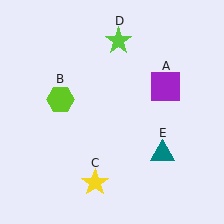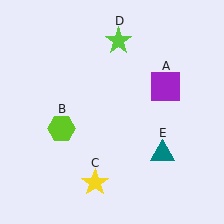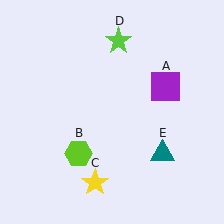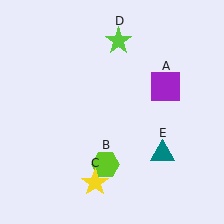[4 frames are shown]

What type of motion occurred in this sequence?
The lime hexagon (object B) rotated counterclockwise around the center of the scene.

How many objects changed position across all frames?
1 object changed position: lime hexagon (object B).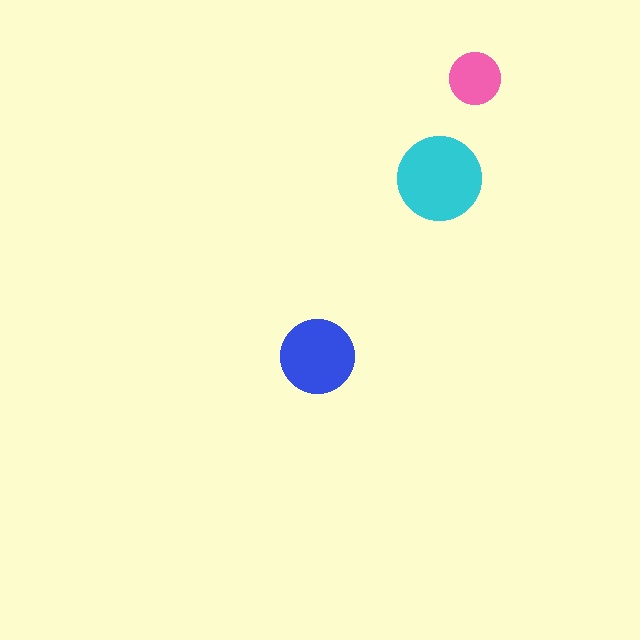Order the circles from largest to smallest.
the cyan one, the blue one, the pink one.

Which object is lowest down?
The blue circle is bottommost.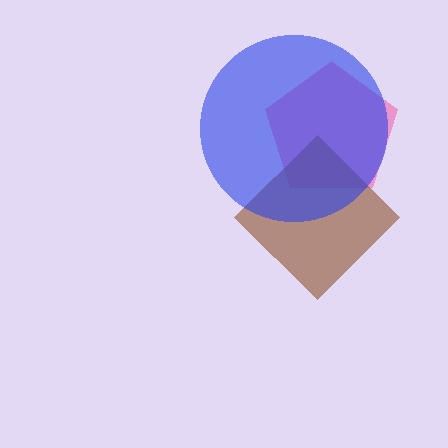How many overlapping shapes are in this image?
There are 3 overlapping shapes in the image.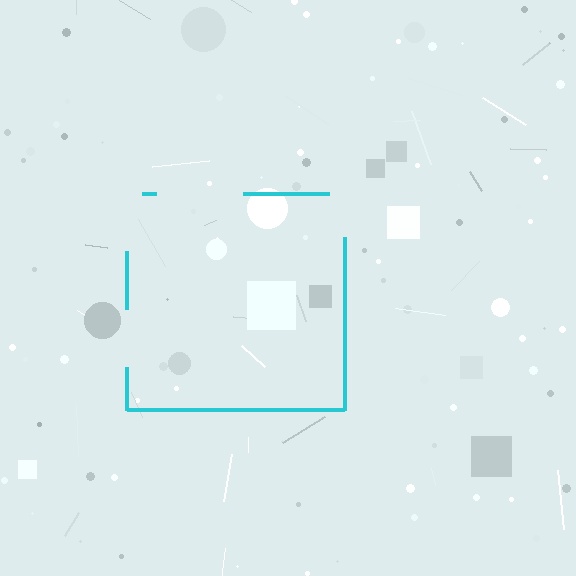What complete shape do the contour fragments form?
The contour fragments form a square.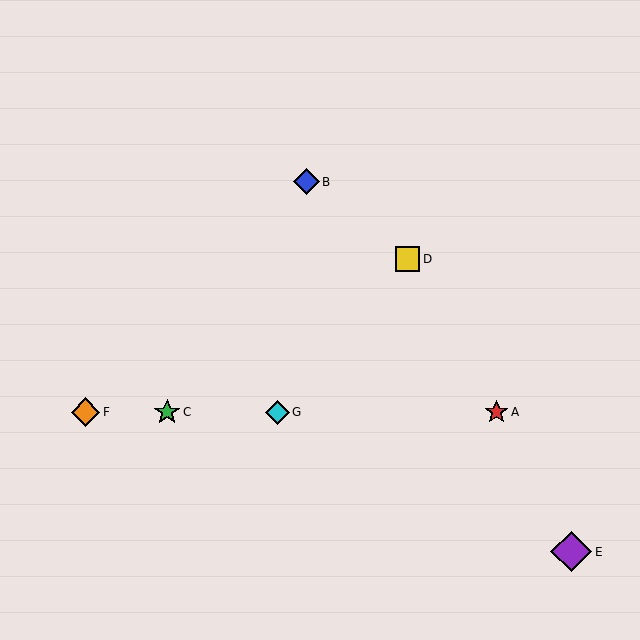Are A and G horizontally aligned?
Yes, both are at y≈412.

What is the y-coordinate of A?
Object A is at y≈412.